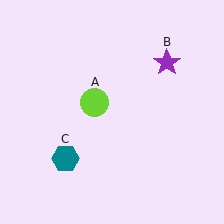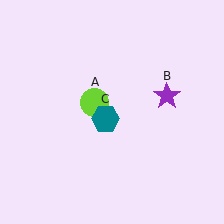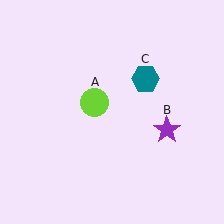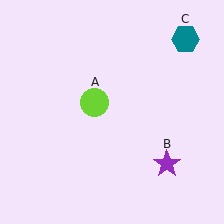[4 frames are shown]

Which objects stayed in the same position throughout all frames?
Lime circle (object A) remained stationary.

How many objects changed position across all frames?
2 objects changed position: purple star (object B), teal hexagon (object C).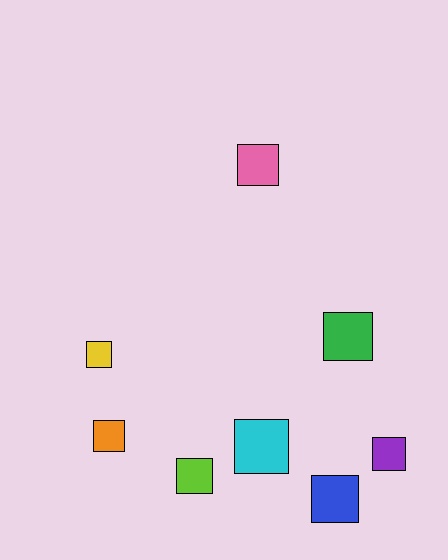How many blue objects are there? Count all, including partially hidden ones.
There is 1 blue object.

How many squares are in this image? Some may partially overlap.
There are 8 squares.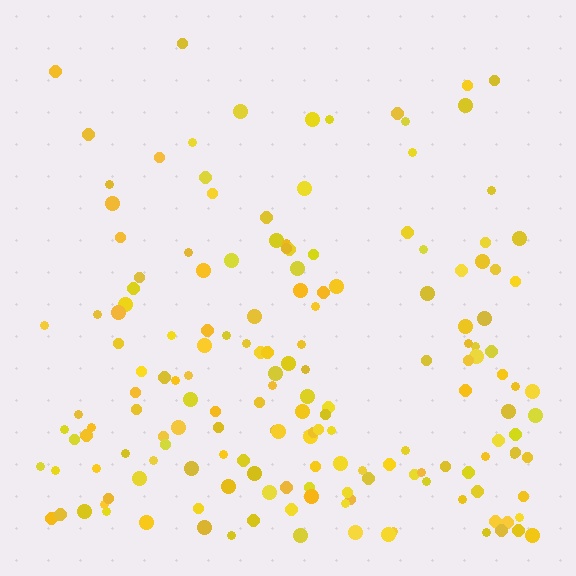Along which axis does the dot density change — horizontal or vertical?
Vertical.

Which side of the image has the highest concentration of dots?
The bottom.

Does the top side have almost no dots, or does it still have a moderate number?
Still a moderate number, just noticeably fewer than the bottom.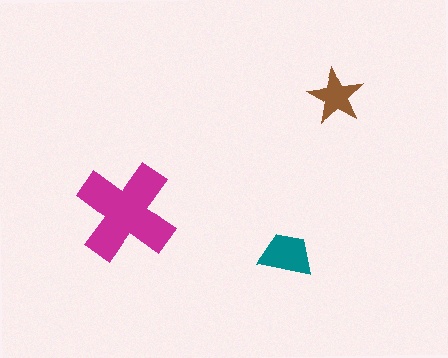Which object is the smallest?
The brown star.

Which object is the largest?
The magenta cross.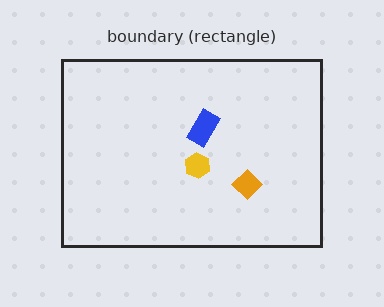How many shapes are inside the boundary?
3 inside, 0 outside.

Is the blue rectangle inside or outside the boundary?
Inside.